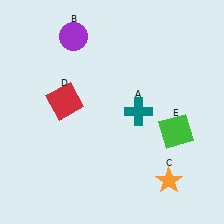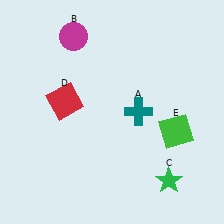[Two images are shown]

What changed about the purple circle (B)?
In Image 1, B is purple. In Image 2, it changed to magenta.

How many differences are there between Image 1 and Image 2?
There are 2 differences between the two images.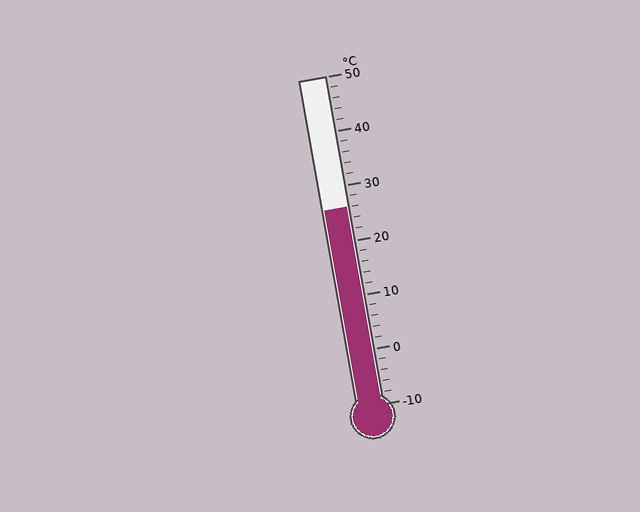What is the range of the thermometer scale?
The thermometer scale ranges from -10°C to 50°C.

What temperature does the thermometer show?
The thermometer shows approximately 26°C.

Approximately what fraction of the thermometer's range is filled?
The thermometer is filled to approximately 60% of its range.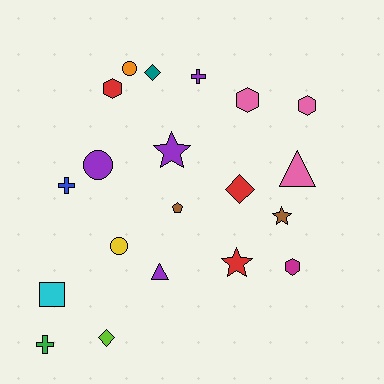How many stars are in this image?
There are 3 stars.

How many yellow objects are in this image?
There is 1 yellow object.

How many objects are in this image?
There are 20 objects.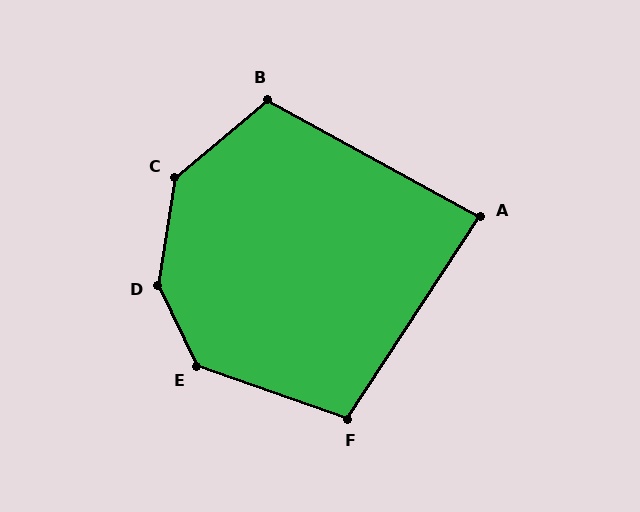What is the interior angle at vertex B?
Approximately 111 degrees (obtuse).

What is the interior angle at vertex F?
Approximately 104 degrees (obtuse).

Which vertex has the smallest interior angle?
A, at approximately 85 degrees.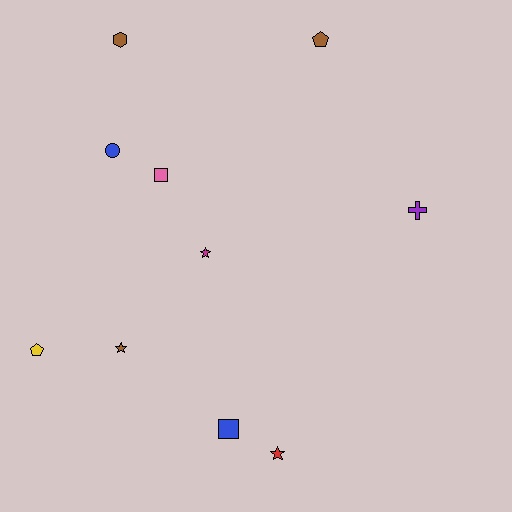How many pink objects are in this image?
There is 1 pink object.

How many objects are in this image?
There are 10 objects.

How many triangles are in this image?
There are no triangles.